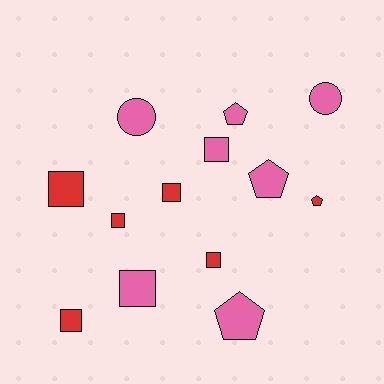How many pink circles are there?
There are 2 pink circles.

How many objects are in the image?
There are 13 objects.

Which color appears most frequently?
Pink, with 7 objects.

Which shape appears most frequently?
Square, with 7 objects.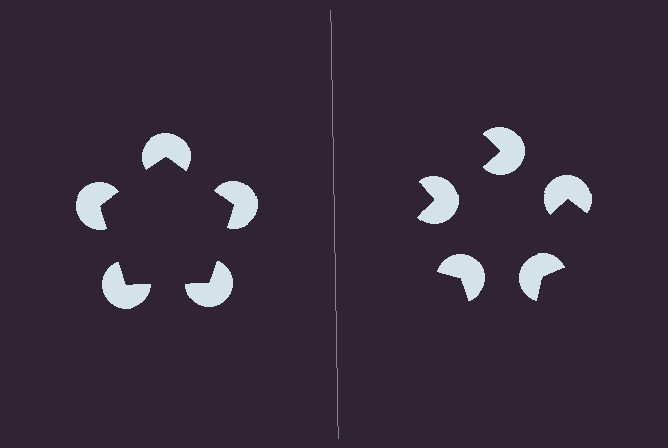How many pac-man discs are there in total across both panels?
10 — 5 on each side.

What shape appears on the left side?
An illusory pentagon.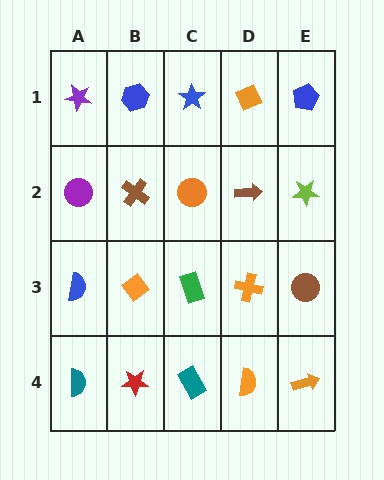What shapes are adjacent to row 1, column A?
A purple circle (row 2, column A), a blue hexagon (row 1, column B).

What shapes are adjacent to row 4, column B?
An orange diamond (row 3, column B), a teal semicircle (row 4, column A), a teal rectangle (row 4, column C).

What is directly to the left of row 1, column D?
A blue star.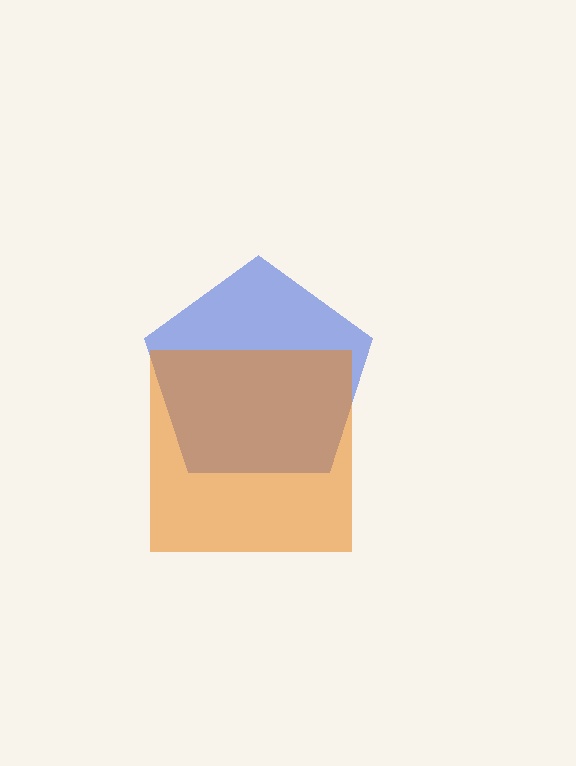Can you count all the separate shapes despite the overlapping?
Yes, there are 2 separate shapes.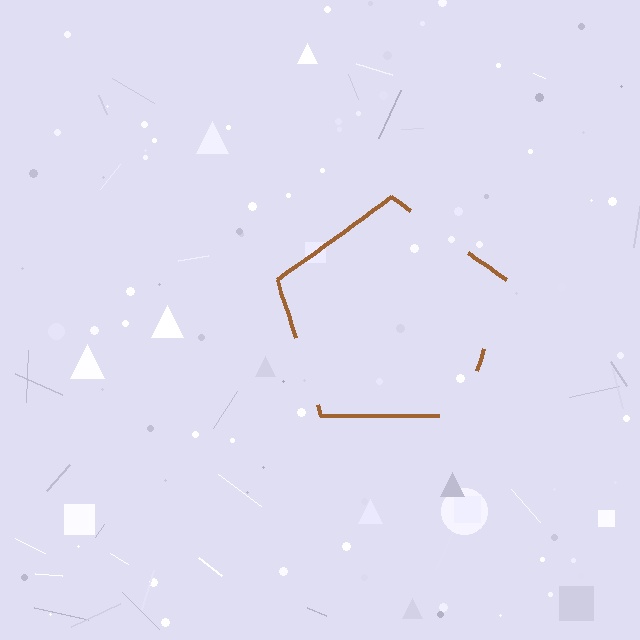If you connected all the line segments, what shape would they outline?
They would outline a pentagon.